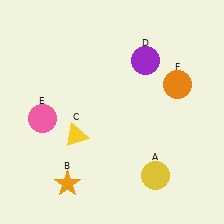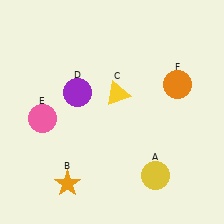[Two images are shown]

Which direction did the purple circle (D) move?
The purple circle (D) moved left.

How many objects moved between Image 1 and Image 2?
2 objects moved between the two images.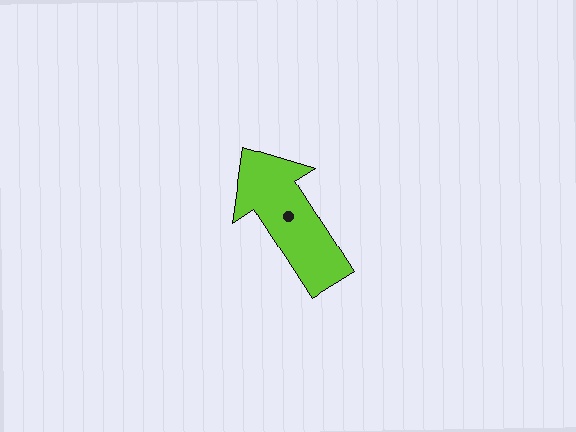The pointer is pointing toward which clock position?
Roughly 11 o'clock.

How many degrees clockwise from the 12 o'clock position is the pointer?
Approximately 327 degrees.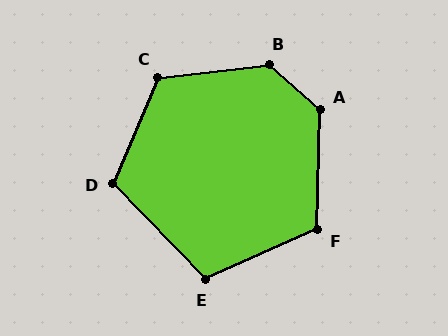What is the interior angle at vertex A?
Approximately 130 degrees (obtuse).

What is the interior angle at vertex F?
Approximately 115 degrees (obtuse).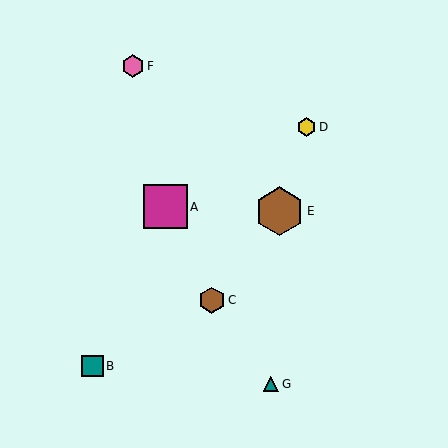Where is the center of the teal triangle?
The center of the teal triangle is at (271, 384).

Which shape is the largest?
The brown hexagon (labeled E) is the largest.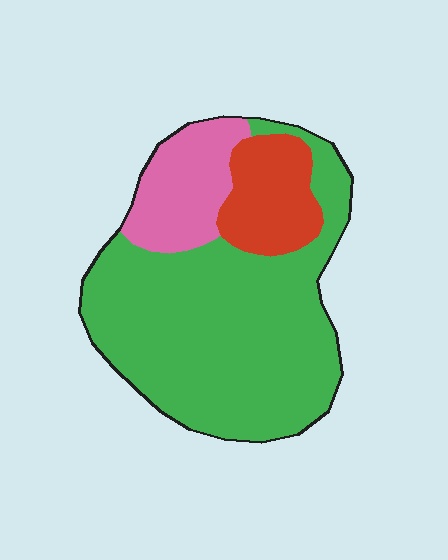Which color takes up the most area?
Green, at roughly 70%.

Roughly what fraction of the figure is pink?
Pink covers about 15% of the figure.